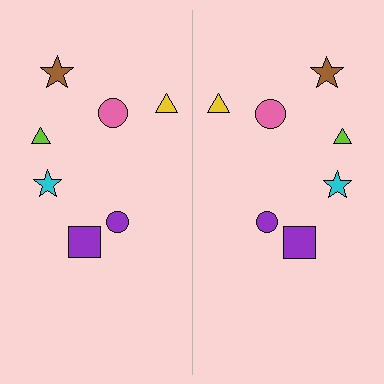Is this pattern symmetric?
Yes, this pattern has bilateral (reflection) symmetry.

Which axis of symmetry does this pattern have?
The pattern has a vertical axis of symmetry running through the center of the image.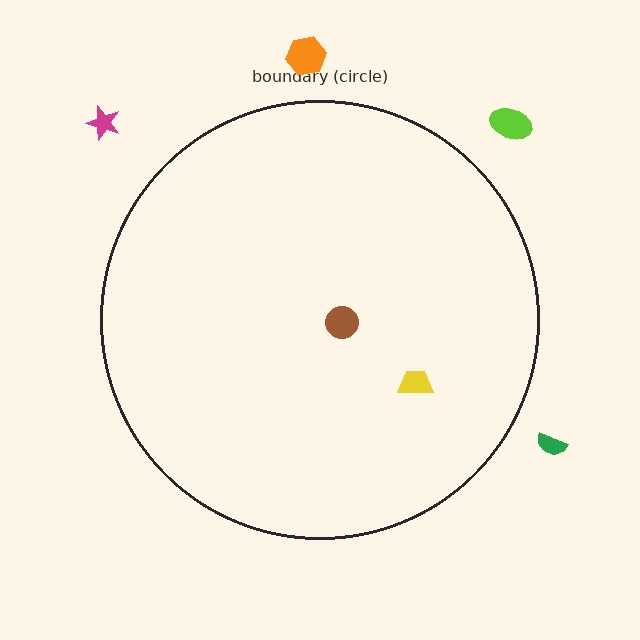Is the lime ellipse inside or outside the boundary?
Outside.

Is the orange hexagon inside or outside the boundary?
Outside.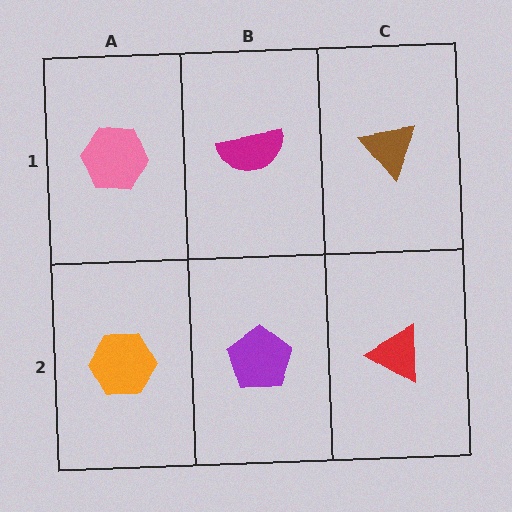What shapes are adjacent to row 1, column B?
A purple pentagon (row 2, column B), a pink hexagon (row 1, column A), a brown triangle (row 1, column C).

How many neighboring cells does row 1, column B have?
3.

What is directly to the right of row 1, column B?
A brown triangle.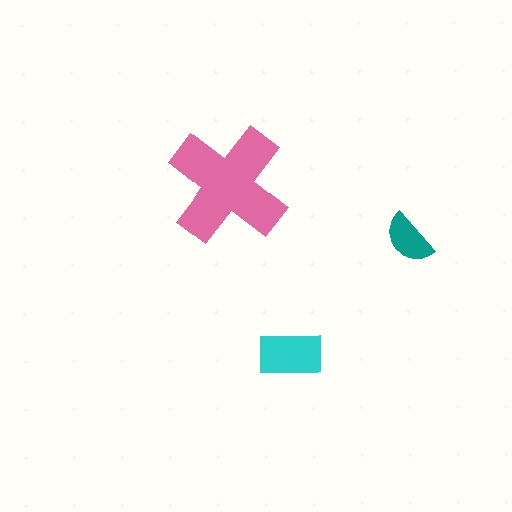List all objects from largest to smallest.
The pink cross, the cyan rectangle, the teal semicircle.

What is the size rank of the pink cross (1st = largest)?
1st.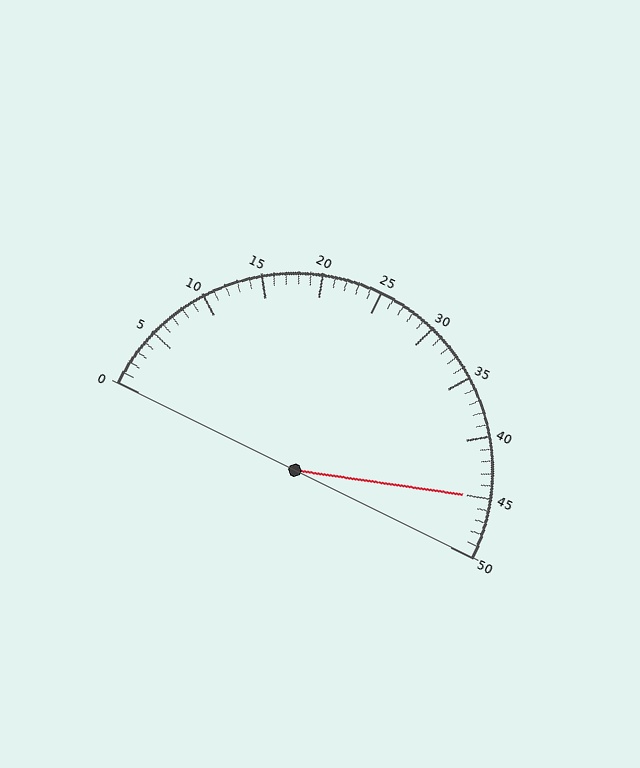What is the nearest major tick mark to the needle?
The nearest major tick mark is 45.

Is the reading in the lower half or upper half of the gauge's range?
The reading is in the upper half of the range (0 to 50).